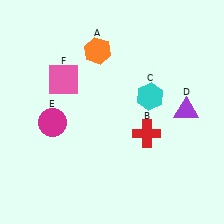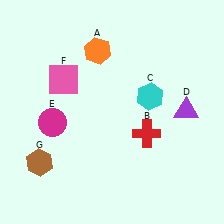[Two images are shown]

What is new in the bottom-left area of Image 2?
A brown hexagon (G) was added in the bottom-left area of Image 2.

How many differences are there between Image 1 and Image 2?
There is 1 difference between the two images.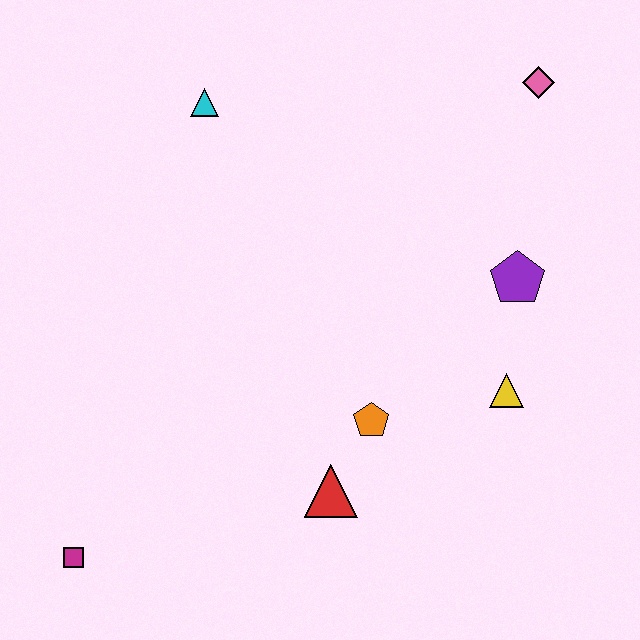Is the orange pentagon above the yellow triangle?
No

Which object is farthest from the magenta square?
The pink diamond is farthest from the magenta square.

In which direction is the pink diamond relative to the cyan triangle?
The pink diamond is to the right of the cyan triangle.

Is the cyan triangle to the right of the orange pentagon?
No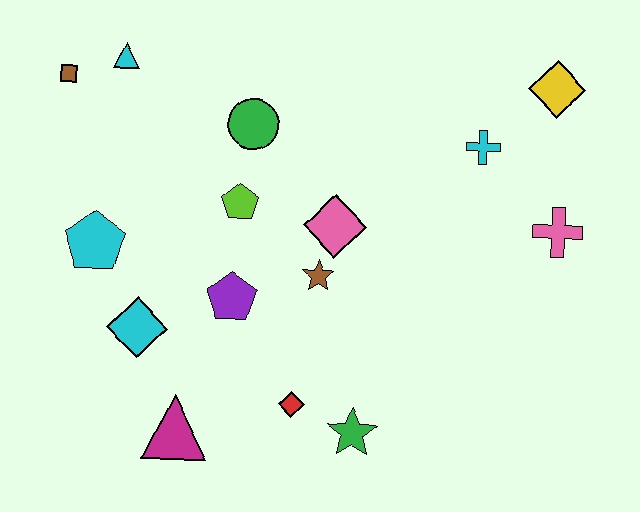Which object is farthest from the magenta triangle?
The yellow diamond is farthest from the magenta triangle.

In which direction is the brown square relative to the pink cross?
The brown square is to the left of the pink cross.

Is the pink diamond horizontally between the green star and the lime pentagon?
Yes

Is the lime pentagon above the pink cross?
Yes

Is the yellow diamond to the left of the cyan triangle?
No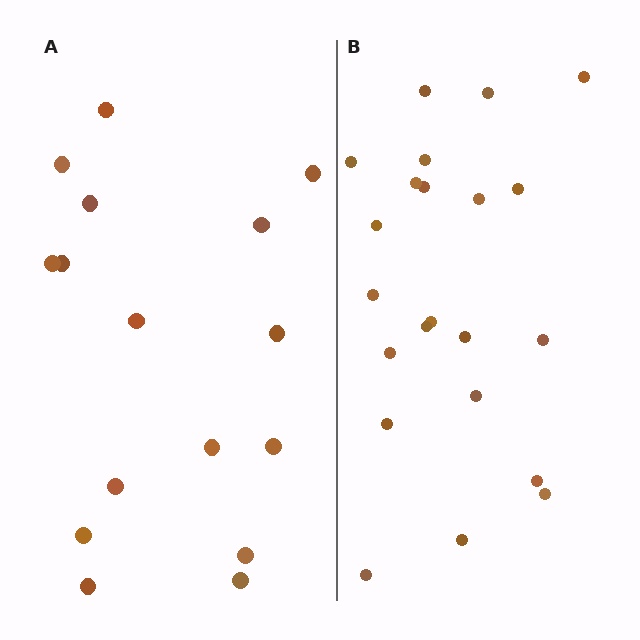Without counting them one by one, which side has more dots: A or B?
Region B (the right region) has more dots.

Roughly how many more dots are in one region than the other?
Region B has about 6 more dots than region A.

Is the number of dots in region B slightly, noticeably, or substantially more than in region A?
Region B has noticeably more, but not dramatically so. The ratio is roughly 1.4 to 1.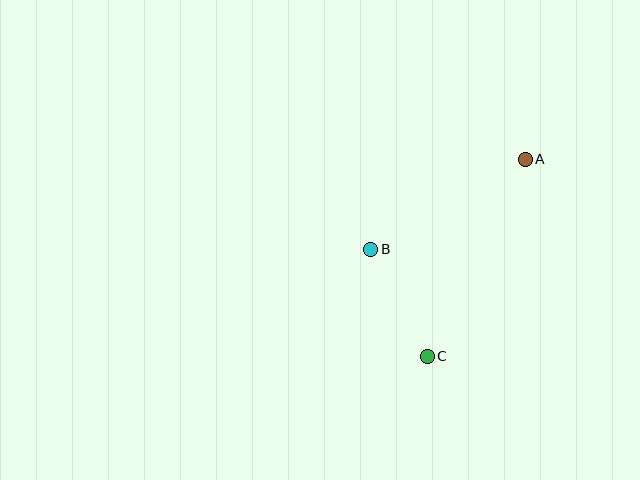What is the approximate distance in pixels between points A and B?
The distance between A and B is approximately 179 pixels.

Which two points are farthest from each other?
Points A and C are farthest from each other.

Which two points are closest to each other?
Points B and C are closest to each other.